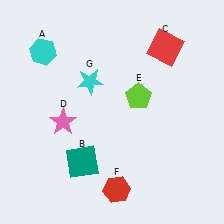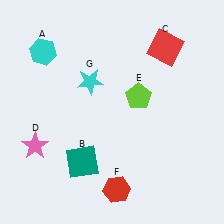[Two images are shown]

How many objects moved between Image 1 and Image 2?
1 object moved between the two images.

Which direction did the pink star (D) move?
The pink star (D) moved left.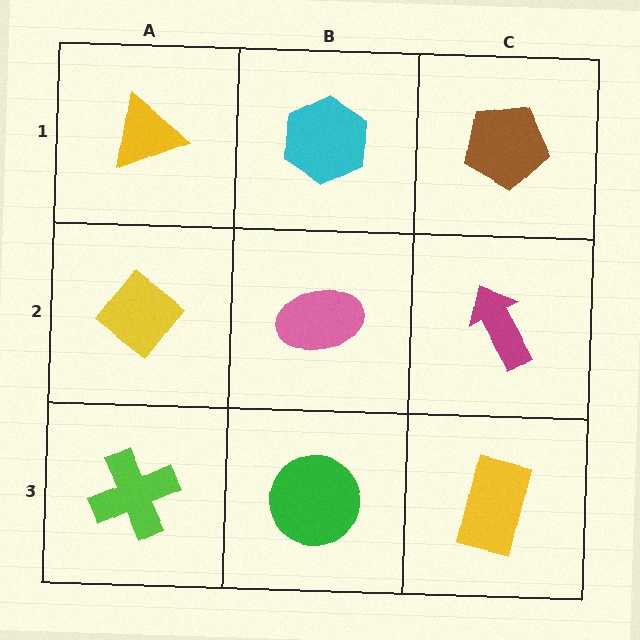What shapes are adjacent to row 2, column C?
A brown pentagon (row 1, column C), a yellow rectangle (row 3, column C), a pink ellipse (row 2, column B).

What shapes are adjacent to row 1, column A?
A yellow diamond (row 2, column A), a cyan hexagon (row 1, column B).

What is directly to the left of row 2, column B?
A yellow diamond.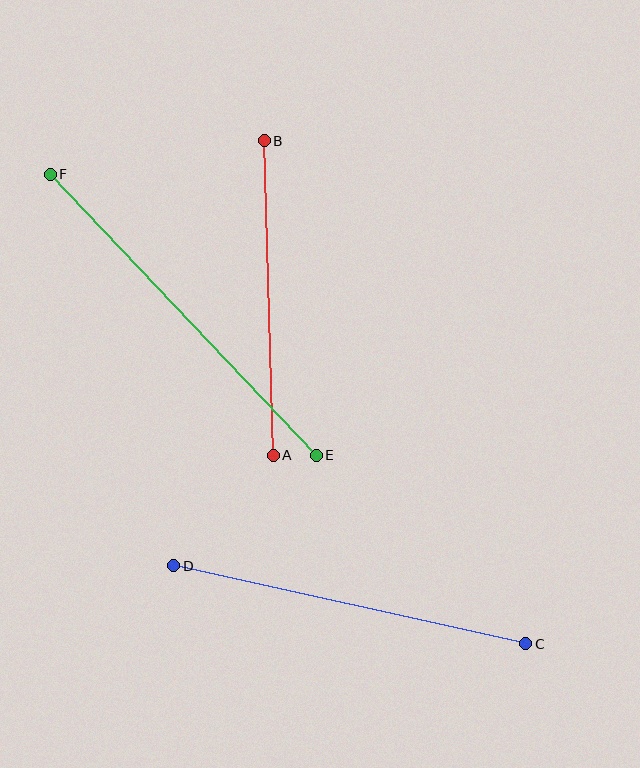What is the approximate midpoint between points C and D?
The midpoint is at approximately (350, 605) pixels.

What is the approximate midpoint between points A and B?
The midpoint is at approximately (269, 298) pixels.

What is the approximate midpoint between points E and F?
The midpoint is at approximately (183, 315) pixels.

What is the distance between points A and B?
The distance is approximately 314 pixels.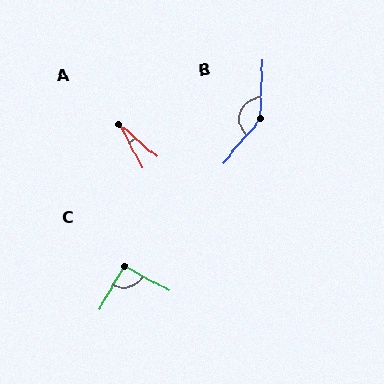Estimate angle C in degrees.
Approximately 91 degrees.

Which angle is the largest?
B, at approximately 142 degrees.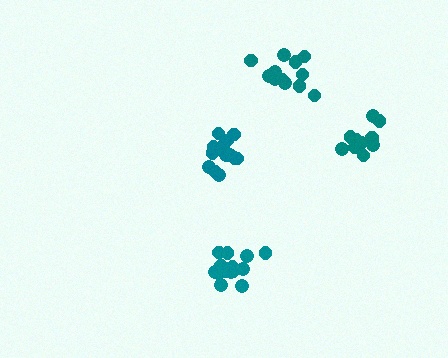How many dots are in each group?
Group 1: 17 dots, Group 2: 14 dots, Group 3: 11 dots, Group 4: 12 dots (54 total).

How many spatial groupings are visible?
There are 4 spatial groupings.